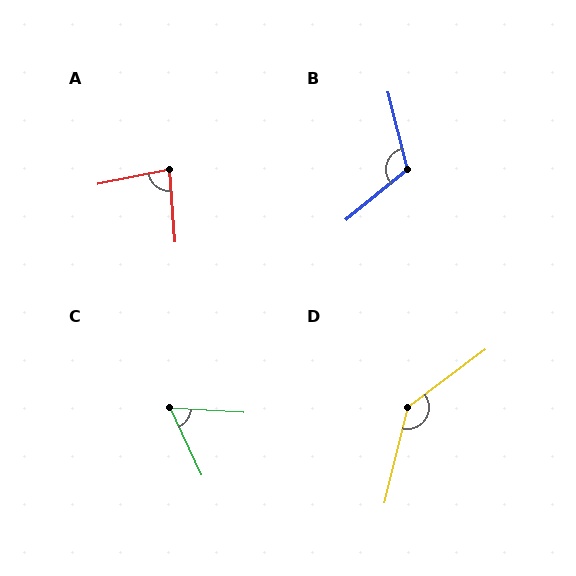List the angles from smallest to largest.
C (62°), A (83°), B (115°), D (141°).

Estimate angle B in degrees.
Approximately 115 degrees.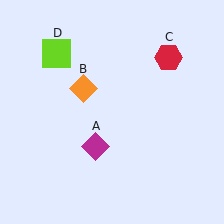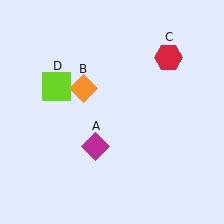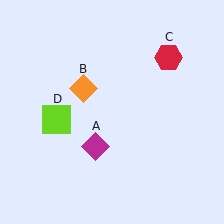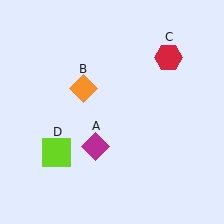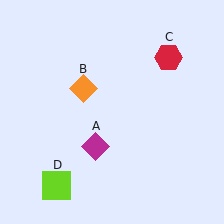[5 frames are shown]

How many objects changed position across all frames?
1 object changed position: lime square (object D).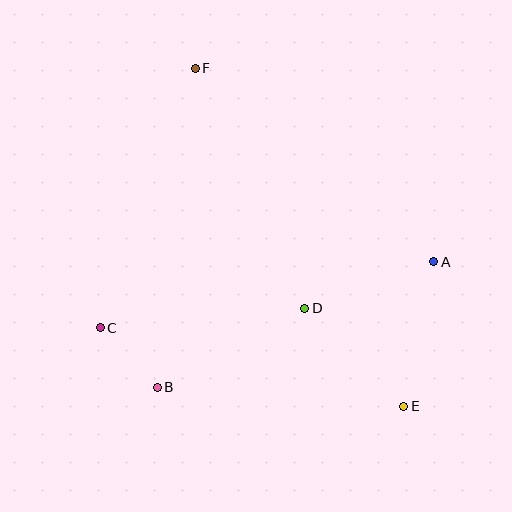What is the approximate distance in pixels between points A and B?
The distance between A and B is approximately 304 pixels.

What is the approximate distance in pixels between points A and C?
The distance between A and C is approximately 340 pixels.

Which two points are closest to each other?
Points B and C are closest to each other.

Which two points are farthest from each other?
Points E and F are farthest from each other.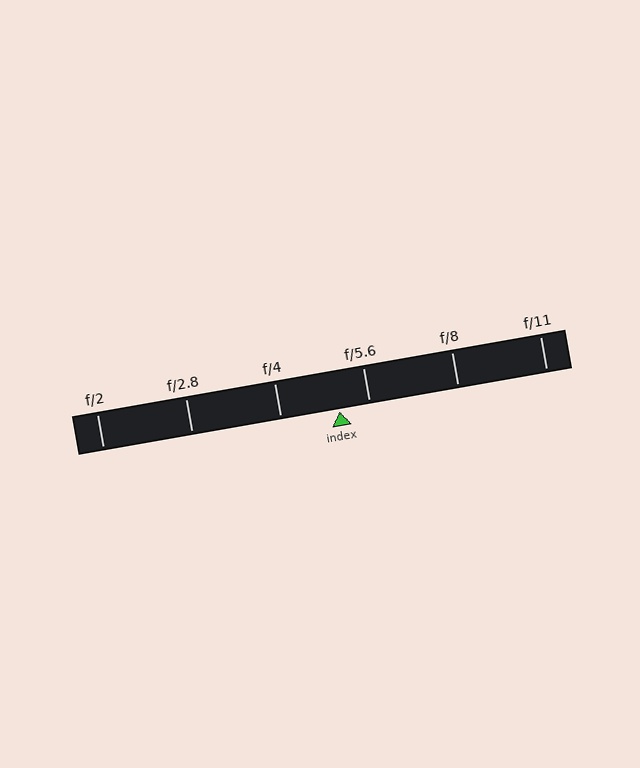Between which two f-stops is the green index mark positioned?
The index mark is between f/4 and f/5.6.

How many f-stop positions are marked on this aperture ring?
There are 6 f-stop positions marked.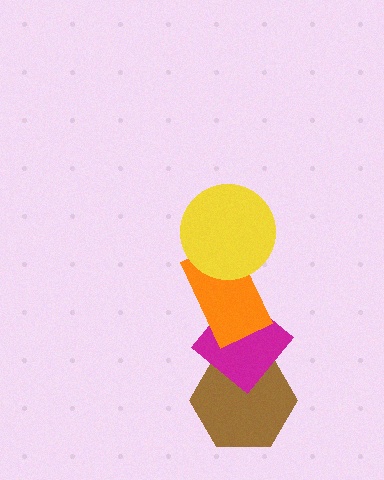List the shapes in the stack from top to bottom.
From top to bottom: the yellow circle, the orange rectangle, the magenta diamond, the brown hexagon.